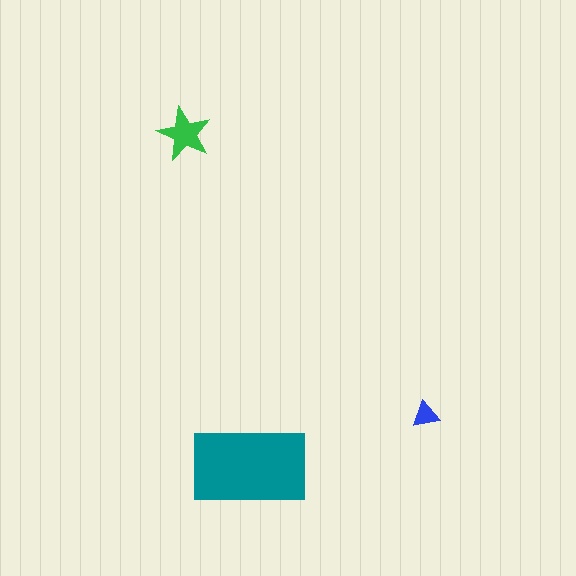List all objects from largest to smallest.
The teal rectangle, the green star, the blue triangle.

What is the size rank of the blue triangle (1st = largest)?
3rd.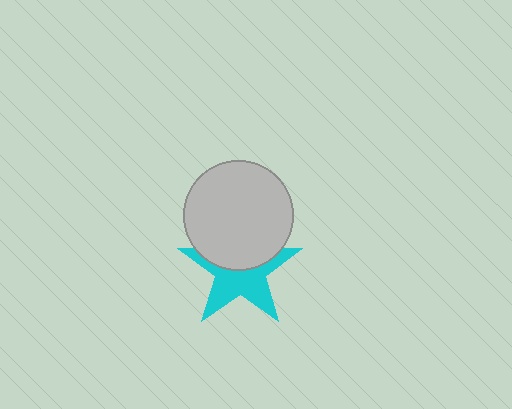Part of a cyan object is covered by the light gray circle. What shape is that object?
It is a star.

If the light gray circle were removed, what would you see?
You would see the complete cyan star.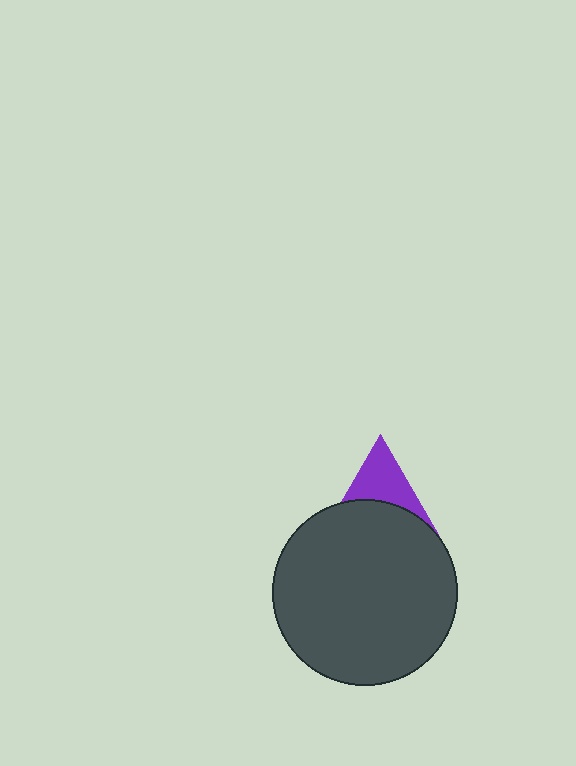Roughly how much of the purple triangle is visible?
About half of it is visible (roughly 47%).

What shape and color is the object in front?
The object in front is a dark gray circle.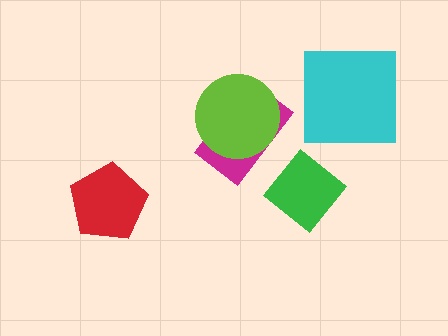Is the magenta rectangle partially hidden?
Yes, it is partially covered by another shape.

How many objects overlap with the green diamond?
0 objects overlap with the green diamond.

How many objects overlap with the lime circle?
1 object overlaps with the lime circle.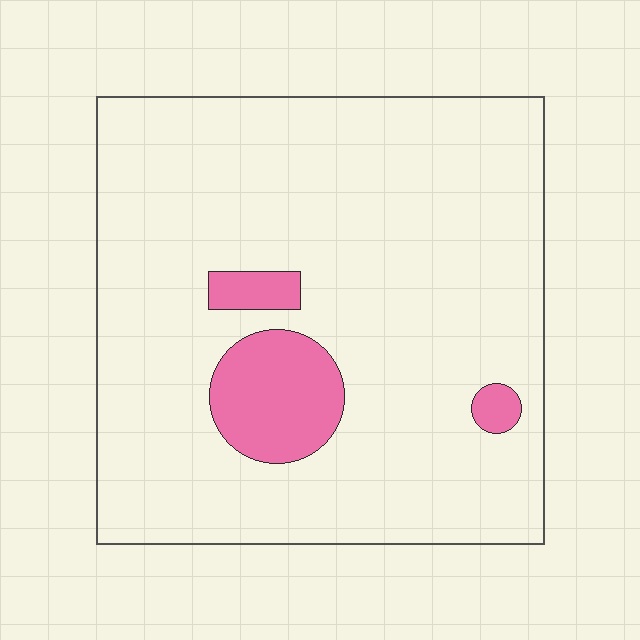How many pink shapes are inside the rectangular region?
3.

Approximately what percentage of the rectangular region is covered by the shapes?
Approximately 10%.